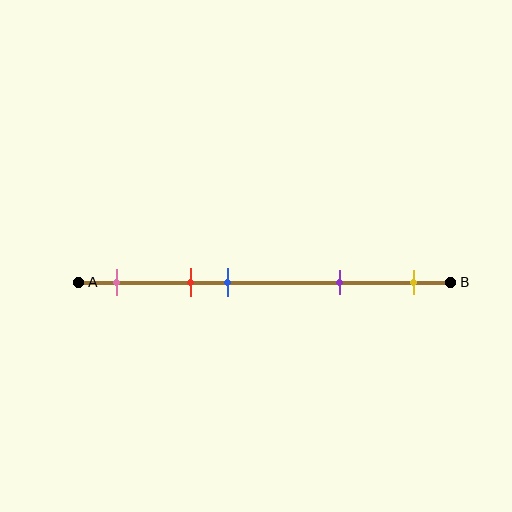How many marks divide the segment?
There are 5 marks dividing the segment.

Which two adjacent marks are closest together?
The red and blue marks are the closest adjacent pair.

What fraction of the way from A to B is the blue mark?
The blue mark is approximately 40% (0.4) of the way from A to B.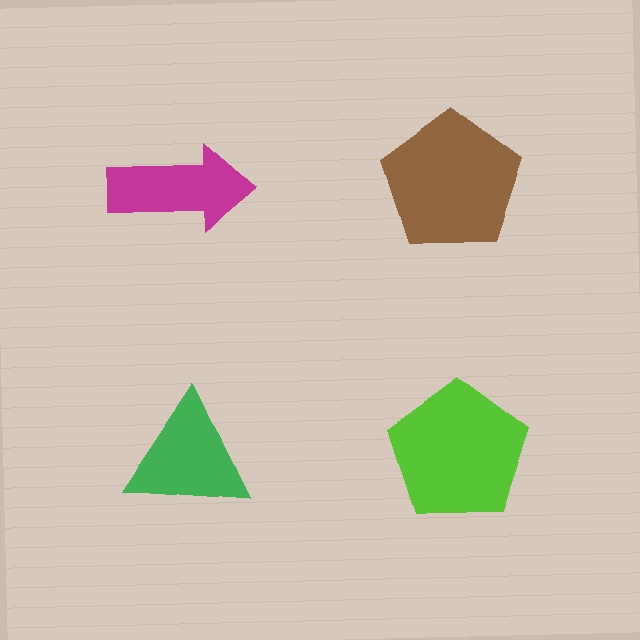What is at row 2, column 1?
A green triangle.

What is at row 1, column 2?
A brown pentagon.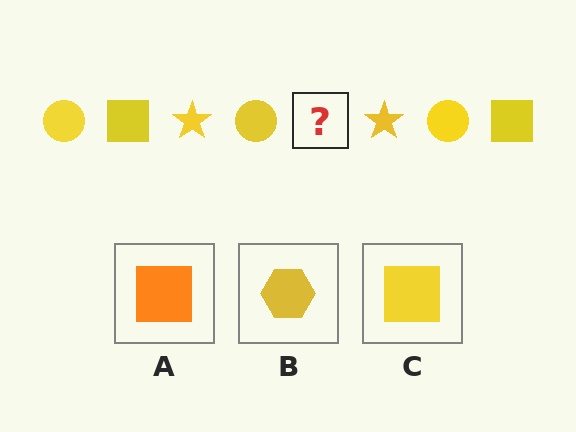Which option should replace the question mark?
Option C.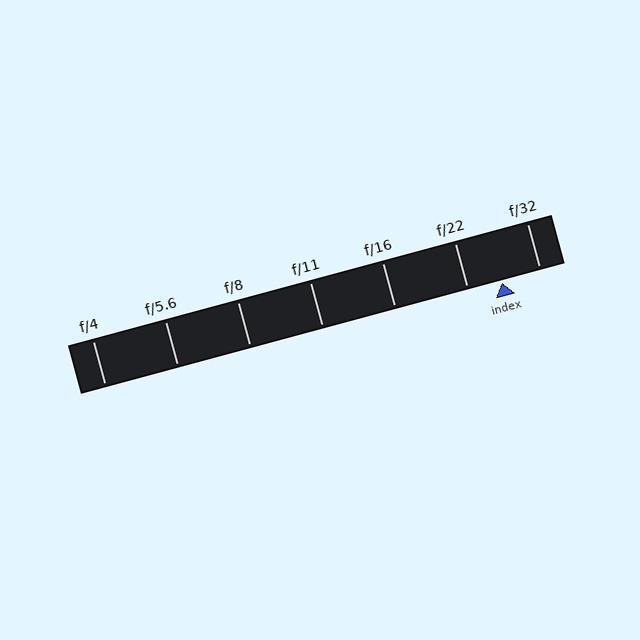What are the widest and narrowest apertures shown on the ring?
The widest aperture shown is f/4 and the narrowest is f/32.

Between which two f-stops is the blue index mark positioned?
The index mark is between f/22 and f/32.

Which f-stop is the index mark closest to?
The index mark is closest to f/22.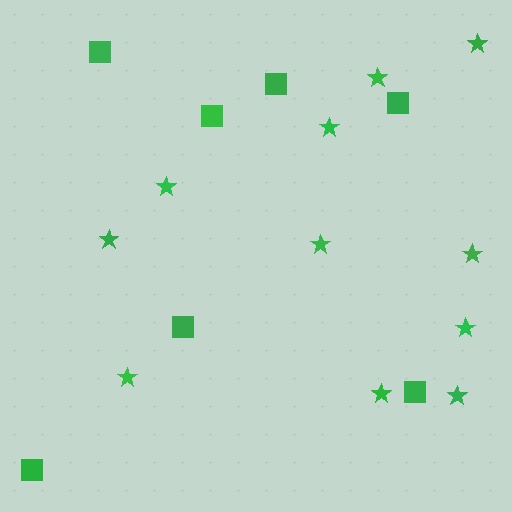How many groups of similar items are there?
There are 2 groups: one group of stars (11) and one group of squares (7).